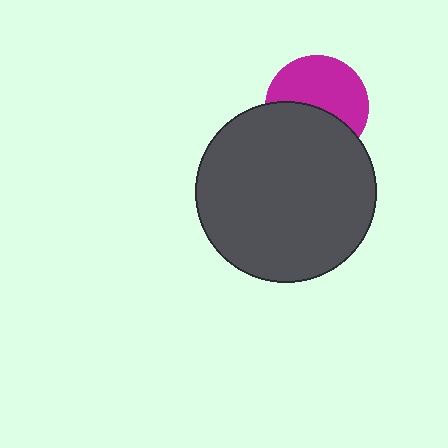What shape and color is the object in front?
The object in front is a dark gray circle.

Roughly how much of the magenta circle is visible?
About half of it is visible (roughly 56%).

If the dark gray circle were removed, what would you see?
You would see the complete magenta circle.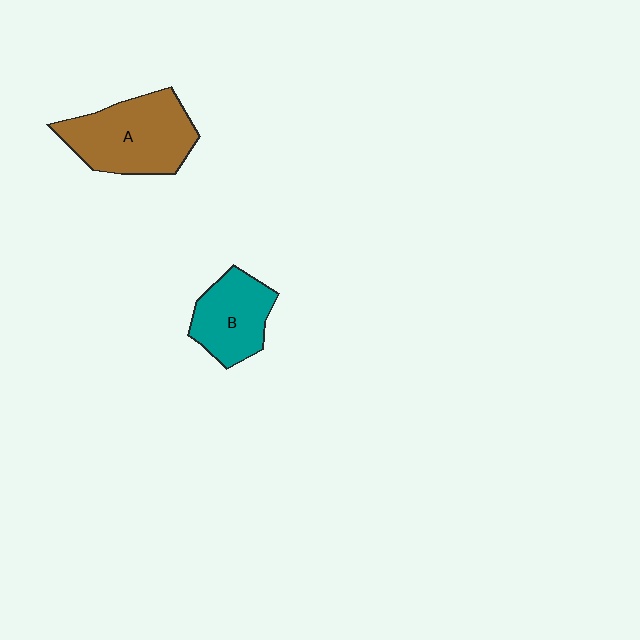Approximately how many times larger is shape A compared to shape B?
Approximately 1.5 times.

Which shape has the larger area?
Shape A (brown).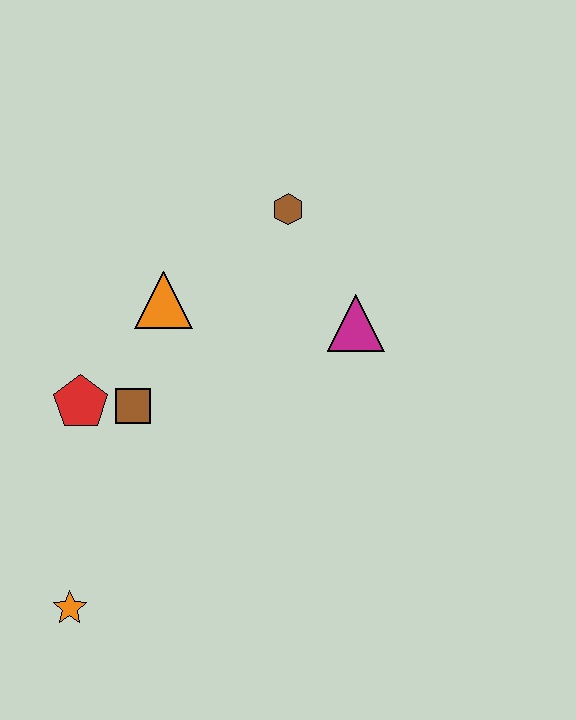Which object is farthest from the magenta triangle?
The orange star is farthest from the magenta triangle.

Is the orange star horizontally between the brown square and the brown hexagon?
No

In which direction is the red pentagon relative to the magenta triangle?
The red pentagon is to the left of the magenta triangle.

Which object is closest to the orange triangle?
The brown square is closest to the orange triangle.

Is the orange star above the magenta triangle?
No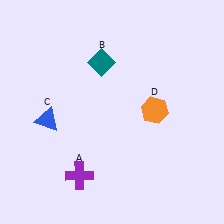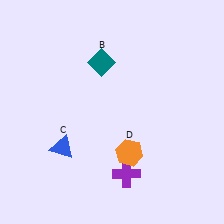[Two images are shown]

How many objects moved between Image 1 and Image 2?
3 objects moved between the two images.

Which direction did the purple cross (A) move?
The purple cross (A) moved right.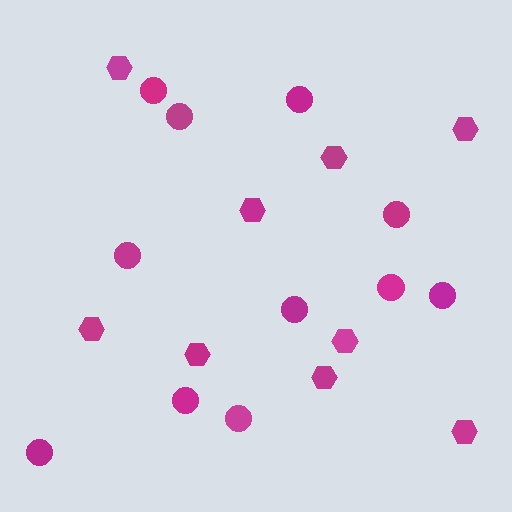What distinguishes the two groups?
There are 2 groups: one group of hexagons (9) and one group of circles (11).